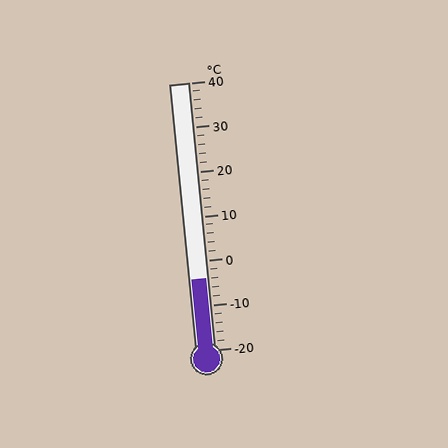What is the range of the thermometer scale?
The thermometer scale ranges from -20°C to 40°C.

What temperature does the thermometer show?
The thermometer shows approximately -4°C.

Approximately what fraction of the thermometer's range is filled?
The thermometer is filled to approximately 25% of its range.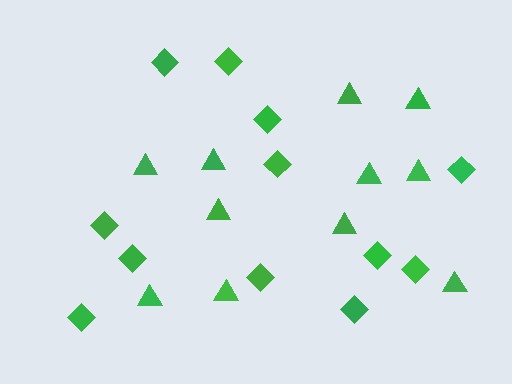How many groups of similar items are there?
There are 2 groups: one group of triangles (11) and one group of diamonds (12).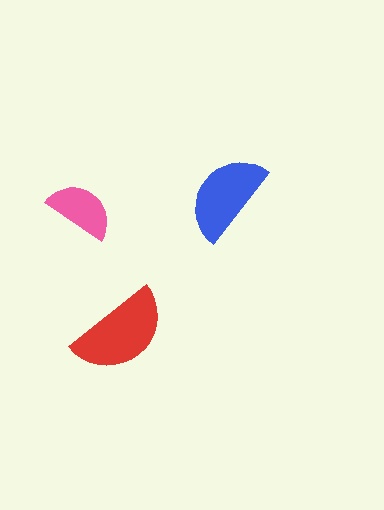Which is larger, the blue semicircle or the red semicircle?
The red one.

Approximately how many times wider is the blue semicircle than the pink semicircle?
About 1.5 times wider.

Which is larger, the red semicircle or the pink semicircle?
The red one.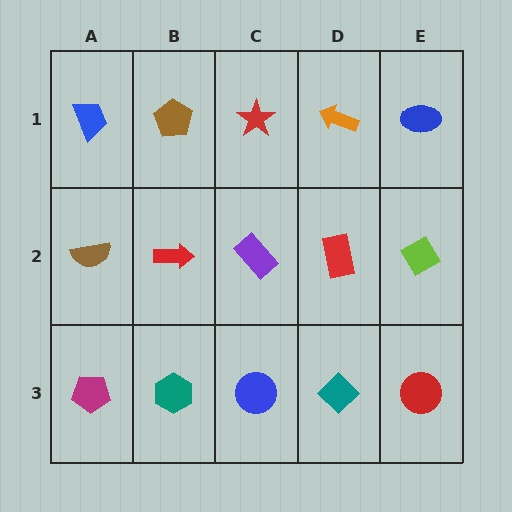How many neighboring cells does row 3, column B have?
3.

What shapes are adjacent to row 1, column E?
A lime diamond (row 2, column E), an orange arrow (row 1, column D).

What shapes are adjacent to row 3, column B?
A red arrow (row 2, column B), a magenta pentagon (row 3, column A), a blue circle (row 3, column C).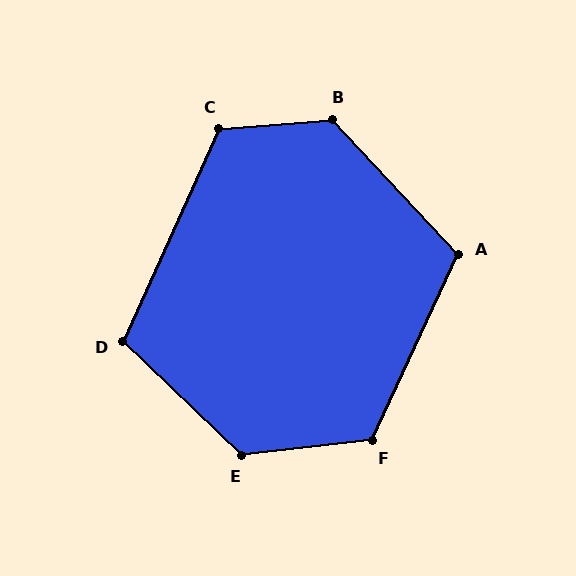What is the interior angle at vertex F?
Approximately 122 degrees (obtuse).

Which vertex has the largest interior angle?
E, at approximately 129 degrees.